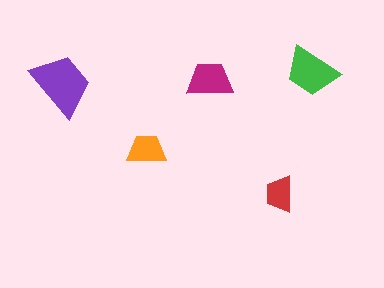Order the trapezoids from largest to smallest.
the purple one, the green one, the magenta one, the orange one, the red one.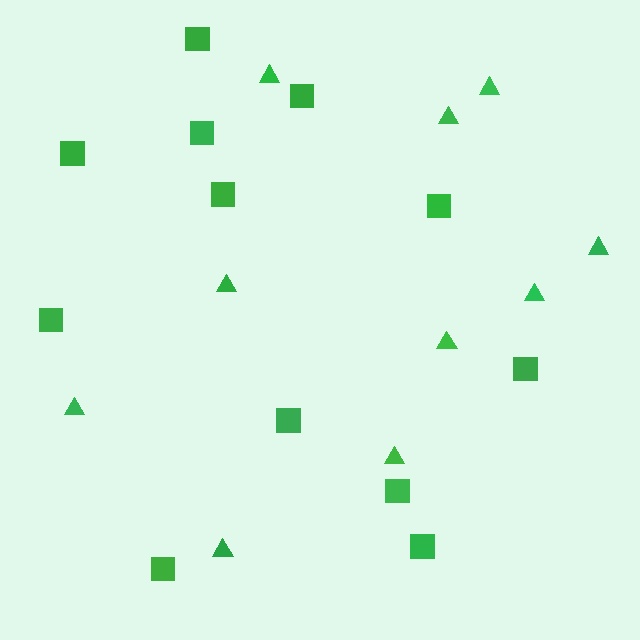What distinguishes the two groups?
There are 2 groups: one group of squares (12) and one group of triangles (10).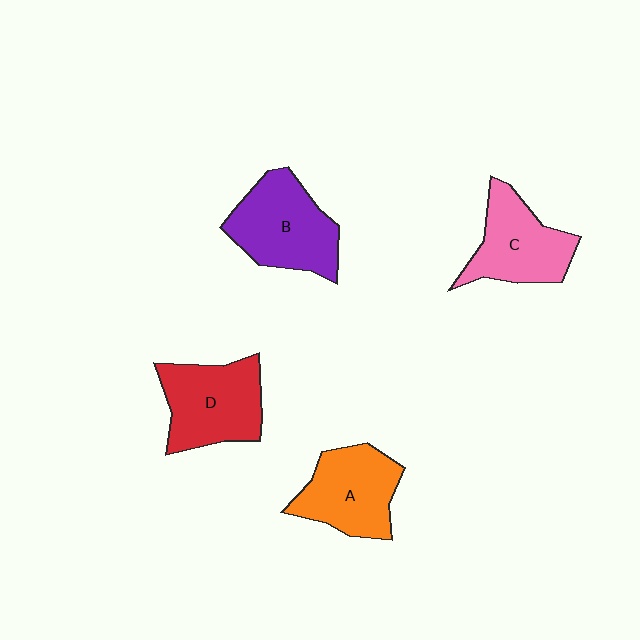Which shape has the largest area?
Shape B (purple).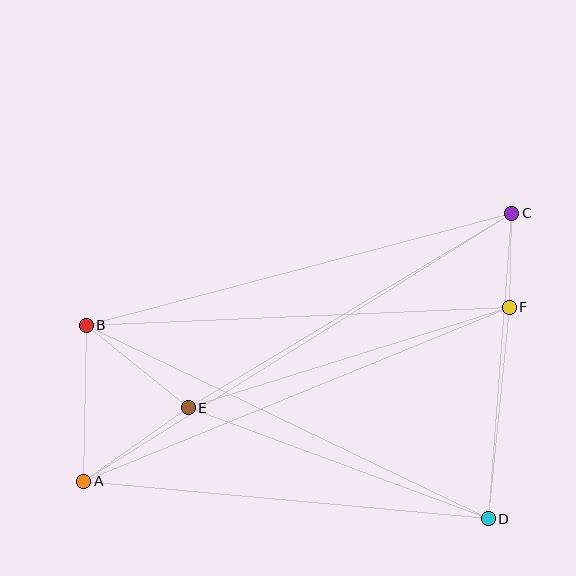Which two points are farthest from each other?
Points A and C are farthest from each other.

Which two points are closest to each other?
Points C and F are closest to each other.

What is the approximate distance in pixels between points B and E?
The distance between B and E is approximately 131 pixels.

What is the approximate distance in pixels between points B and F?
The distance between B and F is approximately 423 pixels.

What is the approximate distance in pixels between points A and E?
The distance between A and E is approximately 128 pixels.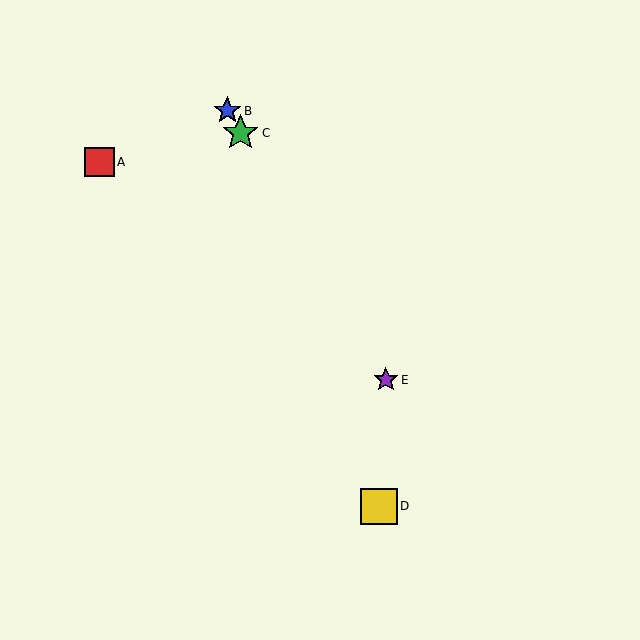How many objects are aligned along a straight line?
3 objects (B, C, E) are aligned along a straight line.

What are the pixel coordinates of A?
Object A is at (99, 162).